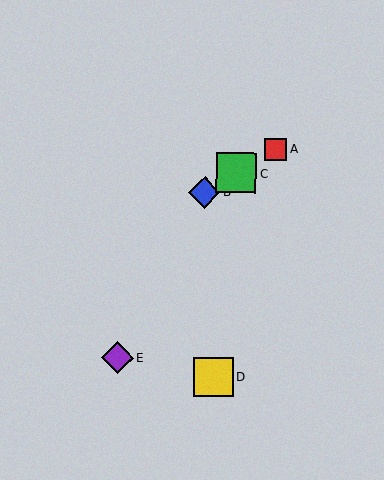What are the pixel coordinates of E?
Object E is at (117, 358).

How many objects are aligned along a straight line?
3 objects (A, B, C) are aligned along a straight line.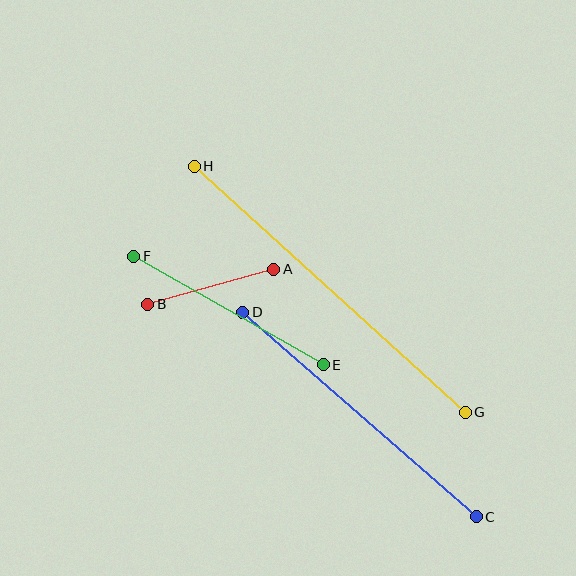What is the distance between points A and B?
The distance is approximately 131 pixels.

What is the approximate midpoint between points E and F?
The midpoint is at approximately (228, 311) pixels.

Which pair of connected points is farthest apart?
Points G and H are farthest apart.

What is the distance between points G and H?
The distance is approximately 366 pixels.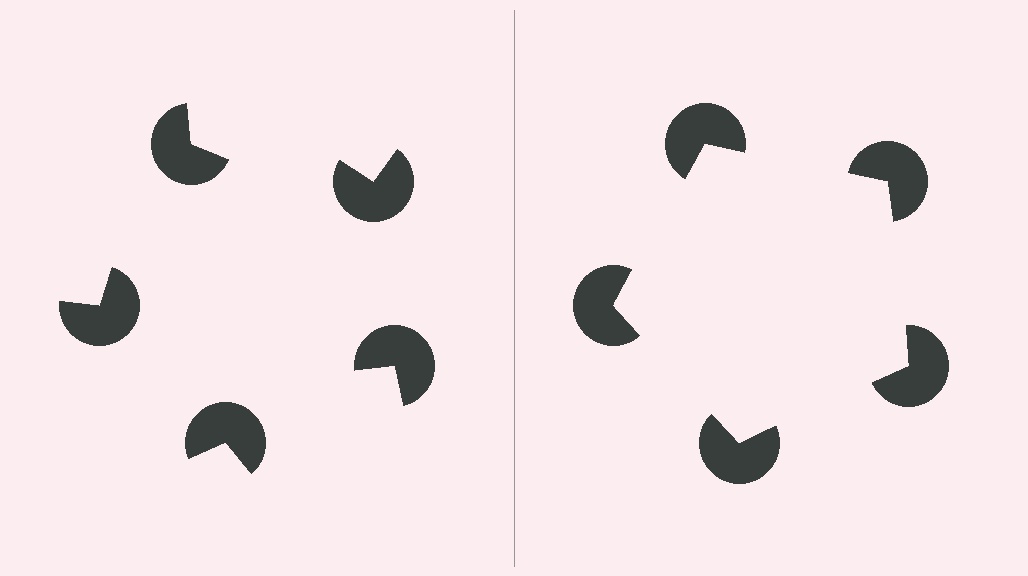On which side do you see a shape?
An illusory pentagon appears on the right side. On the left side the wedge cuts are rotated, so no coherent shape forms.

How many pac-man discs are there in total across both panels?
10 — 5 on each side.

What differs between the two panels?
The pac-man discs are positioned identically on both sides; only the wedge orientations differ. On the right they align to a pentagon; on the left they are misaligned.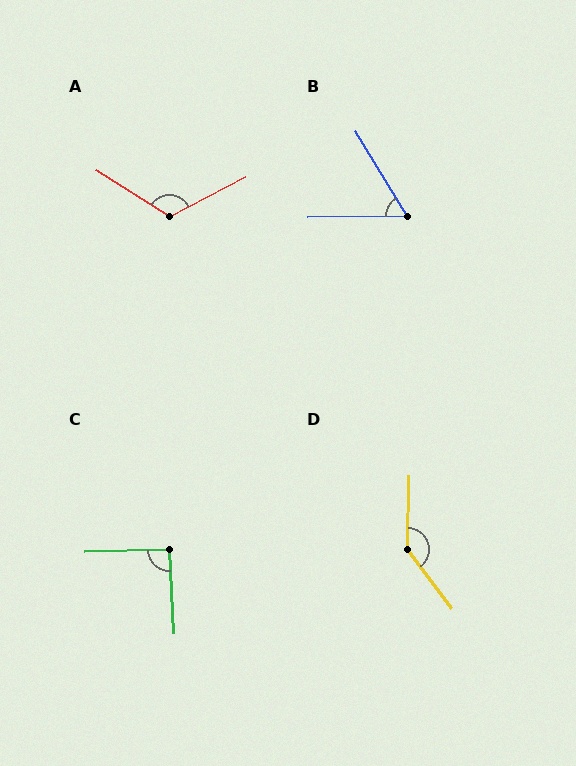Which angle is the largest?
D, at approximately 142 degrees.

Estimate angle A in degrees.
Approximately 121 degrees.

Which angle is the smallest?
B, at approximately 59 degrees.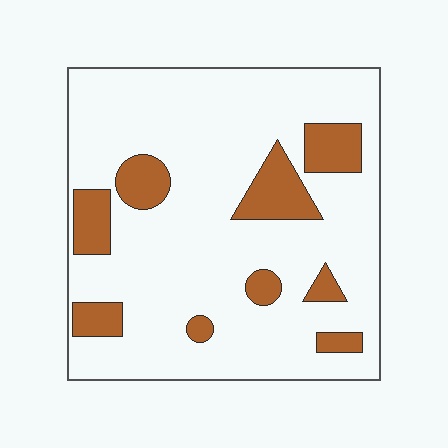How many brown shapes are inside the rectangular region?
9.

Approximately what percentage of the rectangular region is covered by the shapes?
Approximately 15%.